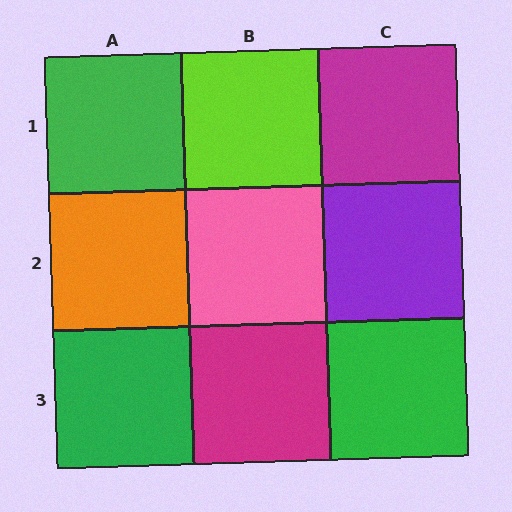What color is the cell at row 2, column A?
Orange.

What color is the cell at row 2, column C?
Purple.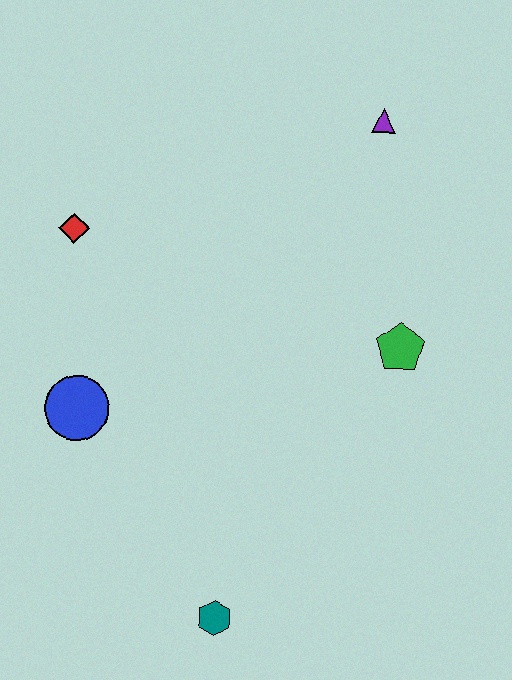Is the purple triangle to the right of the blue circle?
Yes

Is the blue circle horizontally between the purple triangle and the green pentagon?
No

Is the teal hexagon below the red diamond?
Yes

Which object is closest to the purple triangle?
The green pentagon is closest to the purple triangle.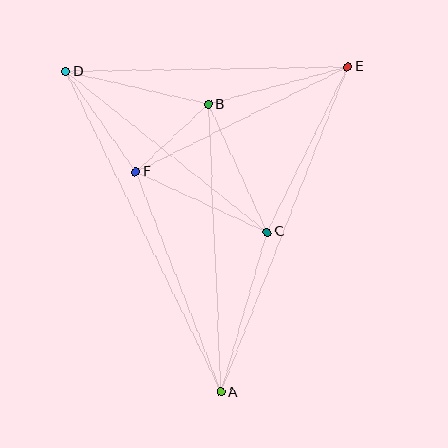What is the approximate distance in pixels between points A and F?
The distance between A and F is approximately 237 pixels.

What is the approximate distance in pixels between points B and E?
The distance between B and E is approximately 145 pixels.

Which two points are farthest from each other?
Points A and D are farthest from each other.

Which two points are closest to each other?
Points B and F are closest to each other.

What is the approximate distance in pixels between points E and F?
The distance between E and F is approximately 237 pixels.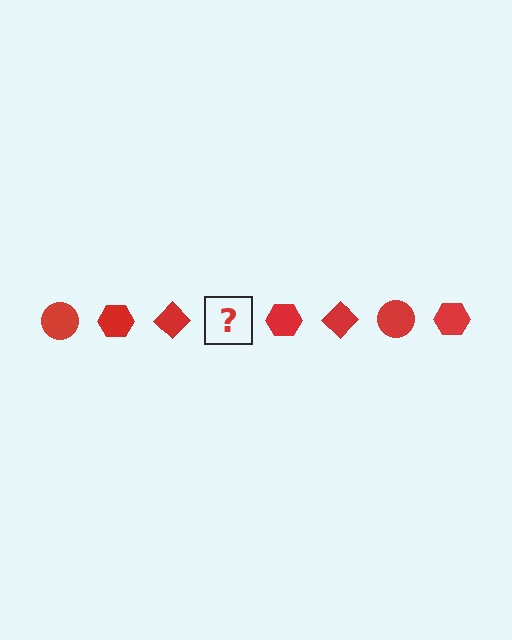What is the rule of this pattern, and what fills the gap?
The rule is that the pattern cycles through circle, hexagon, diamond shapes in red. The gap should be filled with a red circle.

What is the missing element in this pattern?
The missing element is a red circle.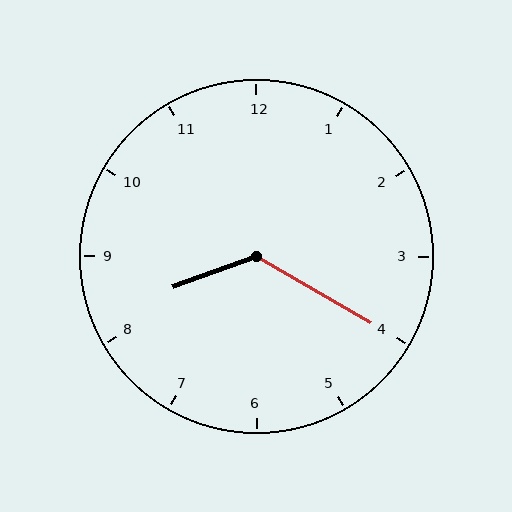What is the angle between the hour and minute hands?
Approximately 130 degrees.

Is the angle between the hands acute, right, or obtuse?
It is obtuse.